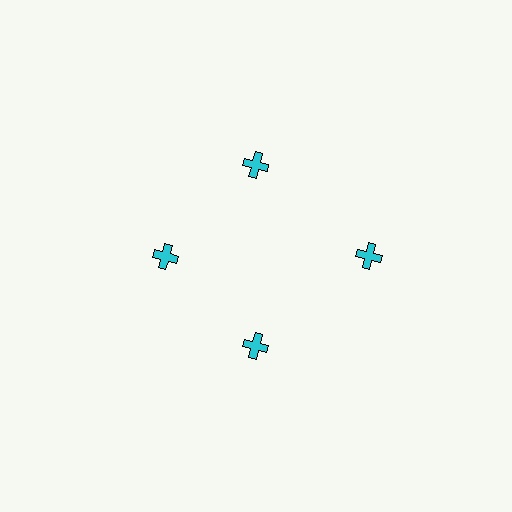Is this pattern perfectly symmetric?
No. The 4 cyan crosses are arranged in a ring, but one element near the 3 o'clock position is pushed outward from the center, breaking the 4-fold rotational symmetry.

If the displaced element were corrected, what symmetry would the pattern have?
It would have 4-fold rotational symmetry — the pattern would map onto itself every 90 degrees.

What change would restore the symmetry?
The symmetry would be restored by moving it inward, back onto the ring so that all 4 crosses sit at equal angles and equal distance from the center.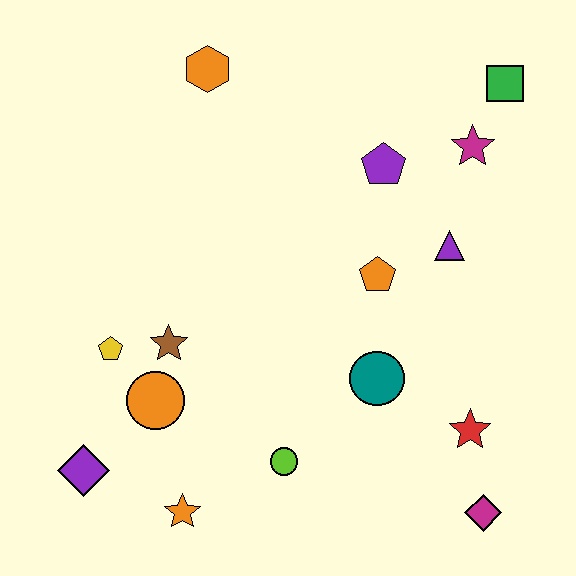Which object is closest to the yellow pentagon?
The brown star is closest to the yellow pentagon.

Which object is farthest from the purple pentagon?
The purple diamond is farthest from the purple pentagon.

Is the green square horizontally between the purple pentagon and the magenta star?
No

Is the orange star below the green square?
Yes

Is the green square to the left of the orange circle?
No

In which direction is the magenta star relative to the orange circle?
The magenta star is to the right of the orange circle.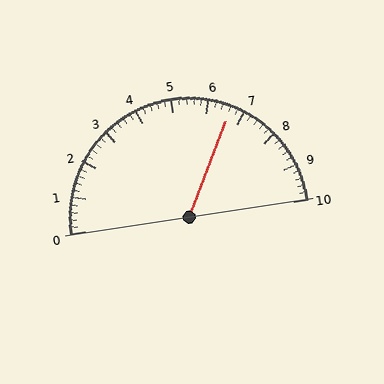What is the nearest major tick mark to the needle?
The nearest major tick mark is 7.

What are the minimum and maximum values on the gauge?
The gauge ranges from 0 to 10.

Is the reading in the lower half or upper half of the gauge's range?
The reading is in the upper half of the range (0 to 10).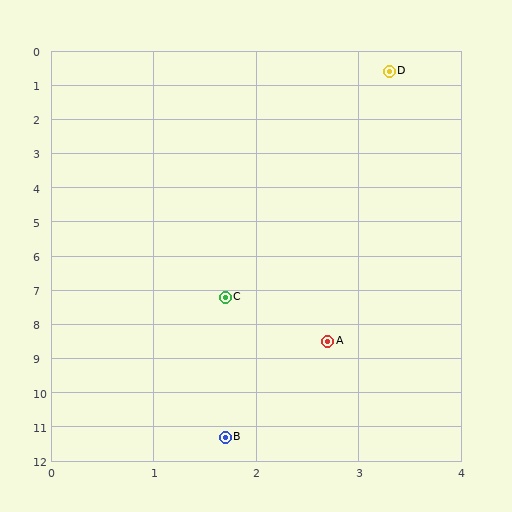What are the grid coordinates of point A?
Point A is at approximately (2.7, 8.5).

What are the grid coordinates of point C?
Point C is at approximately (1.7, 7.2).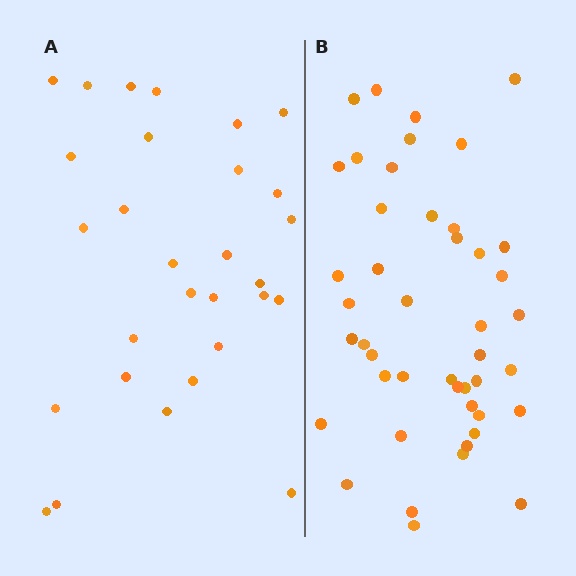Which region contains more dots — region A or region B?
Region B (the right region) has more dots.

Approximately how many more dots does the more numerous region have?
Region B has approximately 15 more dots than region A.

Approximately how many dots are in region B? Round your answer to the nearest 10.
About 40 dots. (The exact count is 45, which rounds to 40.)